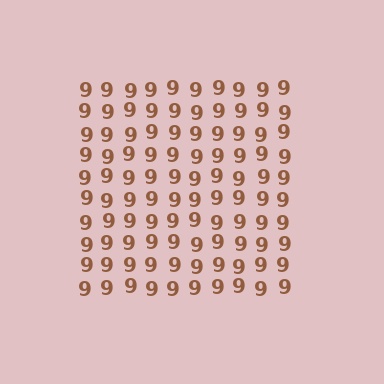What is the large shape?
The large shape is a square.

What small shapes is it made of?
It is made of small digit 9's.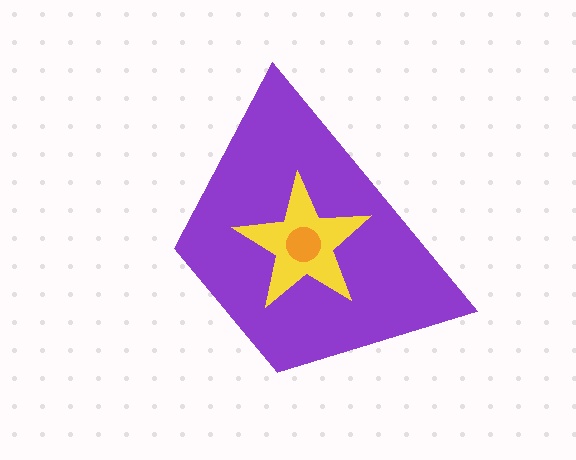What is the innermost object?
The orange circle.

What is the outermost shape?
The purple trapezoid.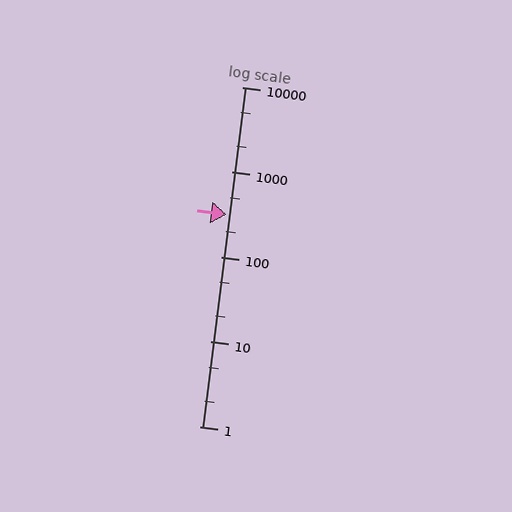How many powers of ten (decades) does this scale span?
The scale spans 4 decades, from 1 to 10000.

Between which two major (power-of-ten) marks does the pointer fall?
The pointer is between 100 and 1000.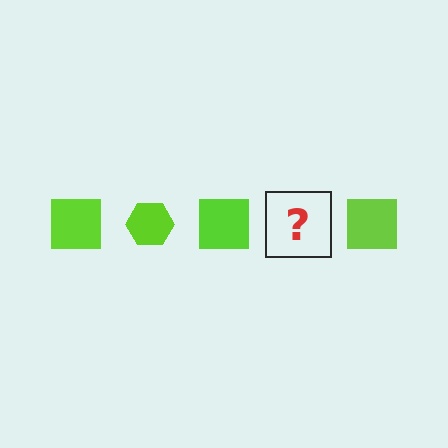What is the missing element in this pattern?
The missing element is a lime hexagon.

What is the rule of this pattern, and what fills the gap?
The rule is that the pattern cycles through square, hexagon shapes in lime. The gap should be filled with a lime hexagon.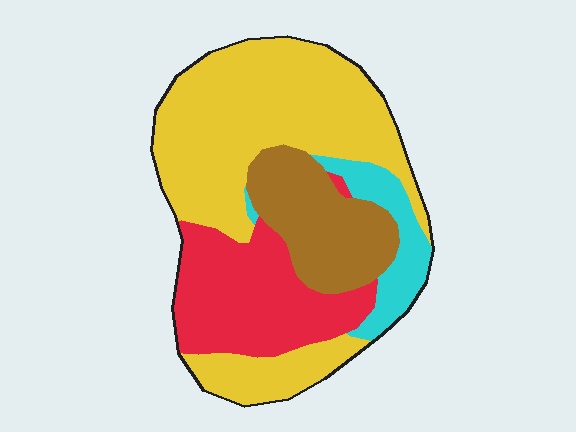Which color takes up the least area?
Cyan, at roughly 10%.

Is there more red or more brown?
Red.